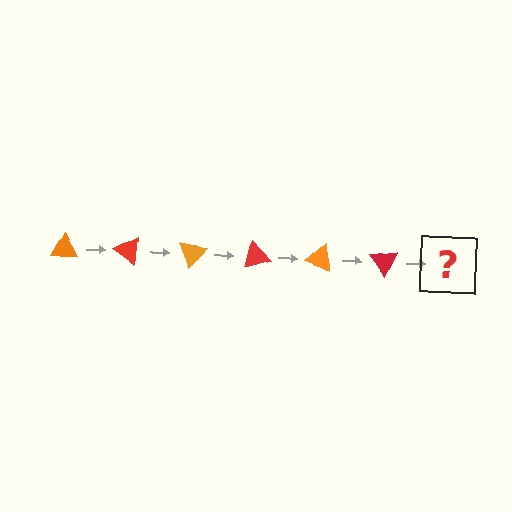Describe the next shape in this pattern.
It should be an orange triangle, rotated 210 degrees from the start.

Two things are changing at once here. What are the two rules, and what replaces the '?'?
The two rules are that it rotates 35 degrees each step and the color cycles through orange and red. The '?' should be an orange triangle, rotated 210 degrees from the start.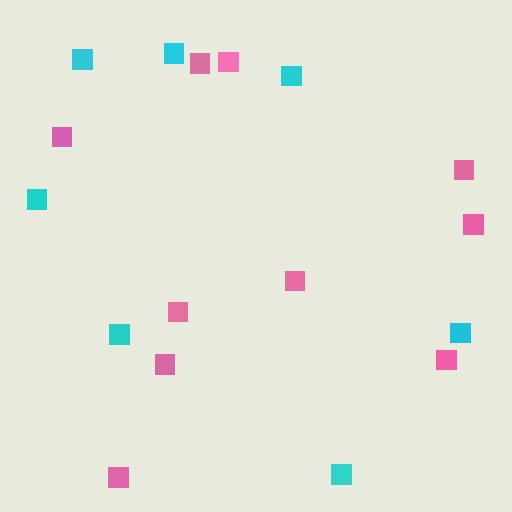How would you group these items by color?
There are 2 groups: one group of cyan squares (7) and one group of pink squares (10).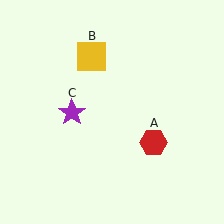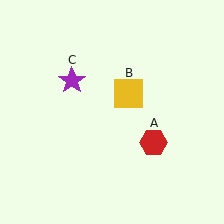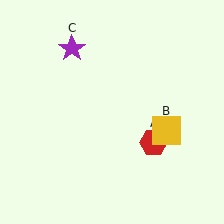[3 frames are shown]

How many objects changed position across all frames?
2 objects changed position: yellow square (object B), purple star (object C).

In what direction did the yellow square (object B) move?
The yellow square (object B) moved down and to the right.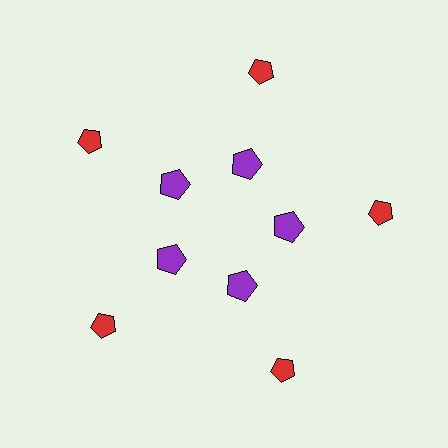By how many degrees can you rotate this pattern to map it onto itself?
The pattern maps onto itself every 72 degrees of rotation.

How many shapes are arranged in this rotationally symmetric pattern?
There are 10 shapes, arranged in 5 groups of 2.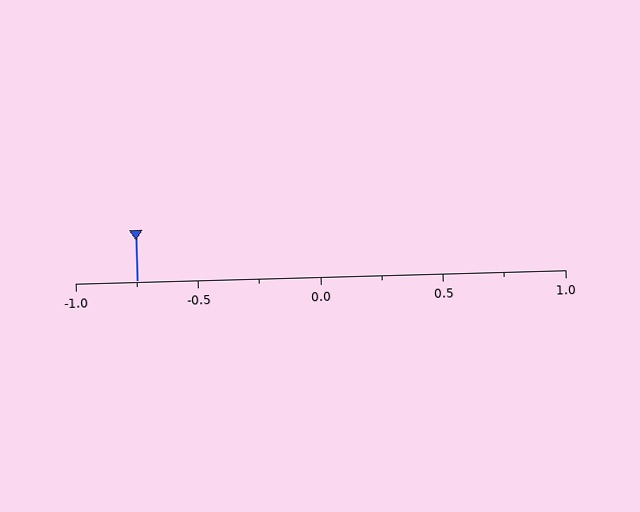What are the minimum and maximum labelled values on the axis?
The axis runs from -1.0 to 1.0.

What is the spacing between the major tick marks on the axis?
The major ticks are spaced 0.5 apart.